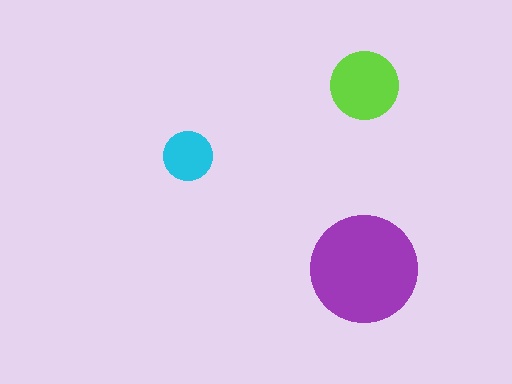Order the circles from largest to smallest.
the purple one, the lime one, the cyan one.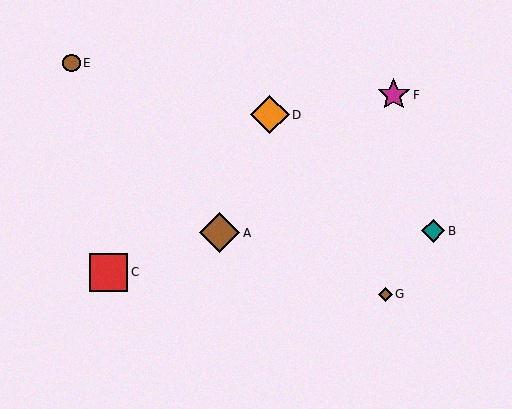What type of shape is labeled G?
Shape G is a brown diamond.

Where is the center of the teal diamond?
The center of the teal diamond is at (433, 231).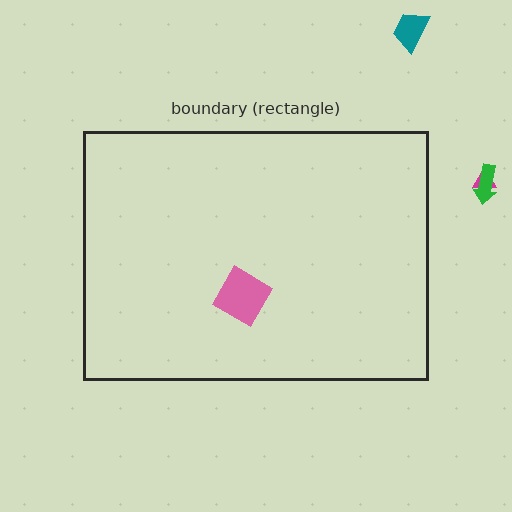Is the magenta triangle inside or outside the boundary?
Outside.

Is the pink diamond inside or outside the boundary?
Inside.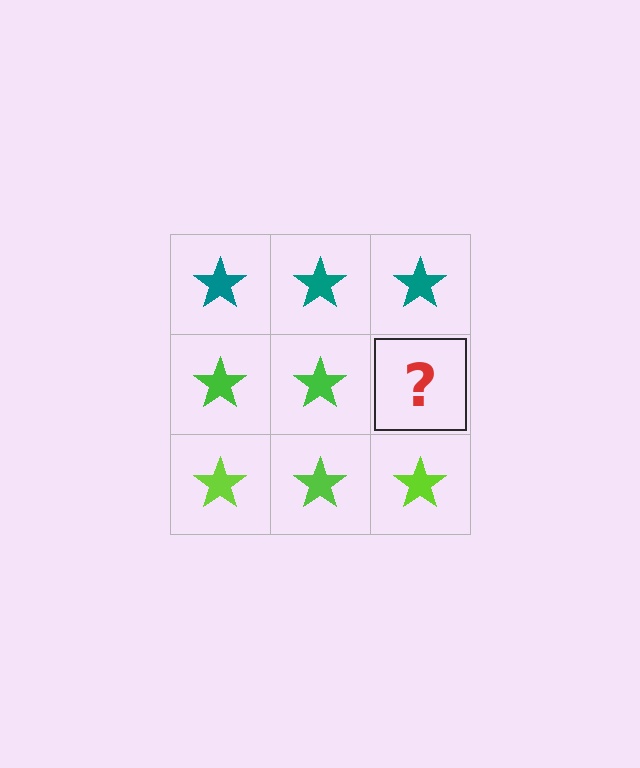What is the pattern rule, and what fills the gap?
The rule is that each row has a consistent color. The gap should be filled with a green star.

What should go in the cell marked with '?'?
The missing cell should contain a green star.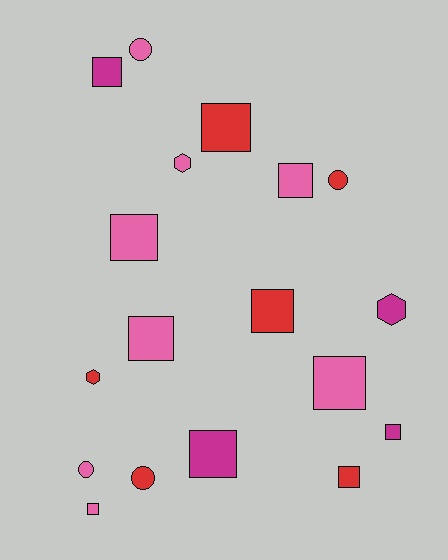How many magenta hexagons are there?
There is 1 magenta hexagon.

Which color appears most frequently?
Pink, with 8 objects.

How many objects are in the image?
There are 18 objects.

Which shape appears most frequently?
Square, with 11 objects.